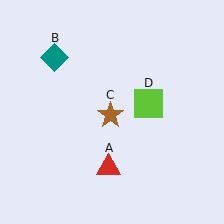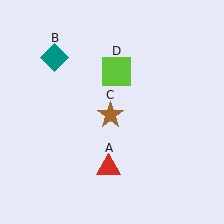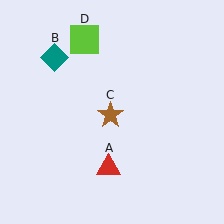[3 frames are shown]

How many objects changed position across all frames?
1 object changed position: lime square (object D).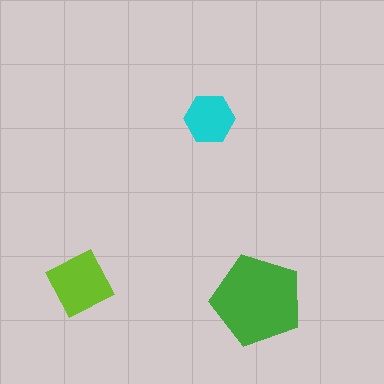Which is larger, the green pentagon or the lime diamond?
The green pentagon.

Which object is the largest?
The green pentagon.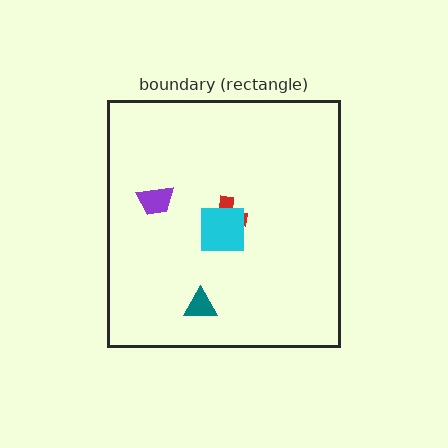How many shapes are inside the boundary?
4 inside, 0 outside.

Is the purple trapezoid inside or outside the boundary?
Inside.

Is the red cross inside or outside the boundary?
Inside.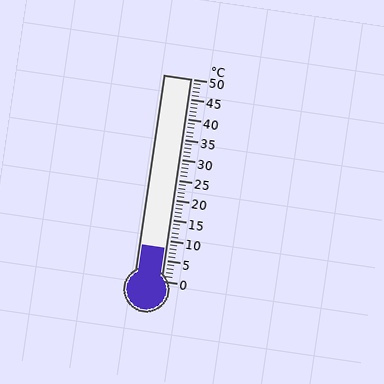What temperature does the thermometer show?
The thermometer shows approximately 8°C.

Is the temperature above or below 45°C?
The temperature is below 45°C.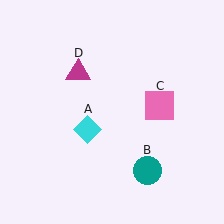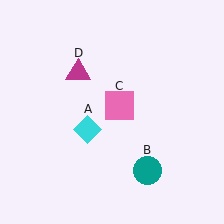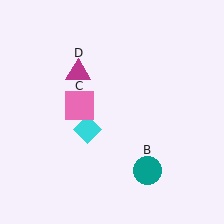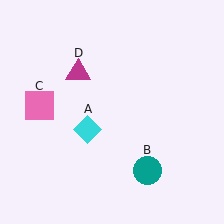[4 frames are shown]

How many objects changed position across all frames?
1 object changed position: pink square (object C).